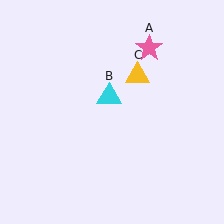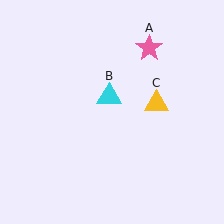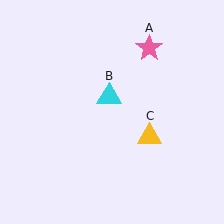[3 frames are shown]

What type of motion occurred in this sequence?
The yellow triangle (object C) rotated clockwise around the center of the scene.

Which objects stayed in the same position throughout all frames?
Pink star (object A) and cyan triangle (object B) remained stationary.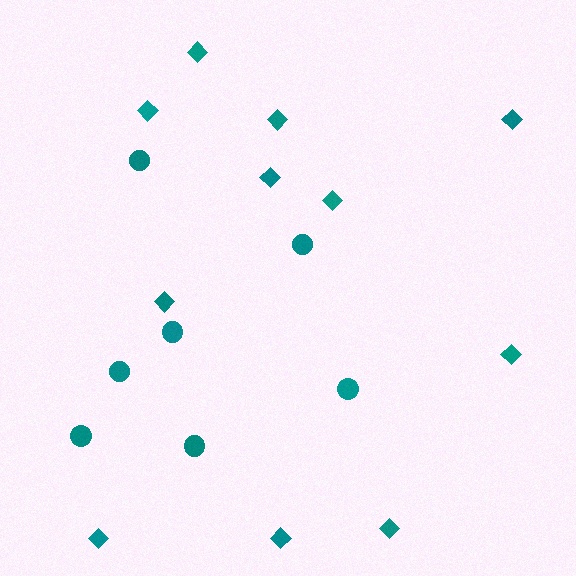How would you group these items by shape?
There are 2 groups: one group of diamonds (11) and one group of circles (7).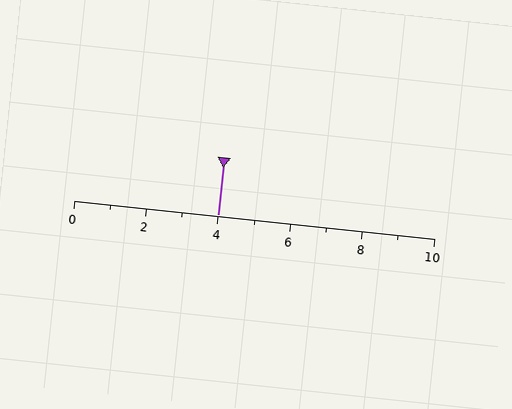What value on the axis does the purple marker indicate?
The marker indicates approximately 4.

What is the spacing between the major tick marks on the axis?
The major ticks are spaced 2 apart.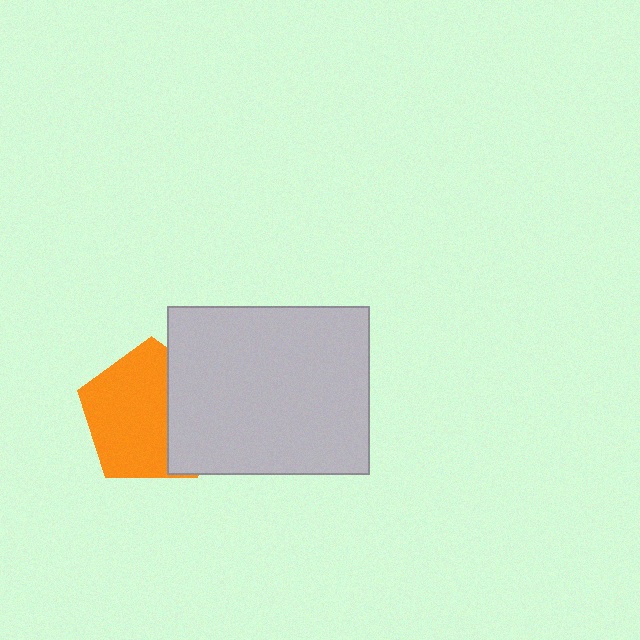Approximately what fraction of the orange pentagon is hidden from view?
Roughly 35% of the orange pentagon is hidden behind the light gray rectangle.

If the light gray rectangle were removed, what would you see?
You would see the complete orange pentagon.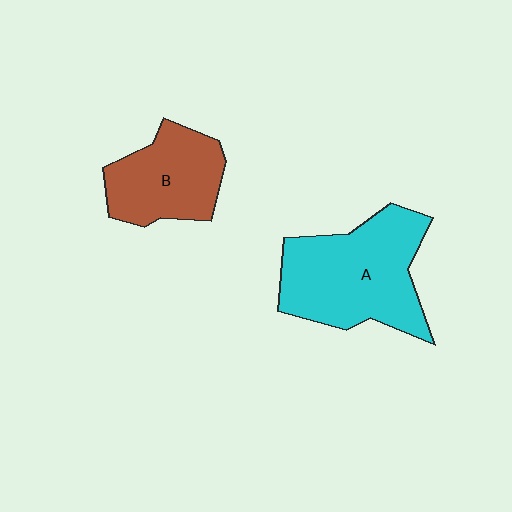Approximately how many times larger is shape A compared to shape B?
Approximately 1.5 times.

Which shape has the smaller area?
Shape B (brown).